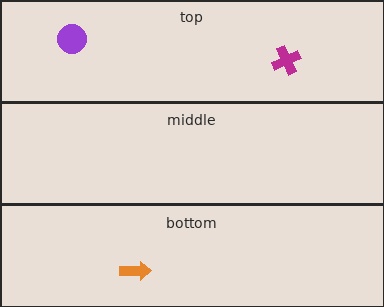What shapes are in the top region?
The purple circle, the magenta cross.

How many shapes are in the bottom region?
1.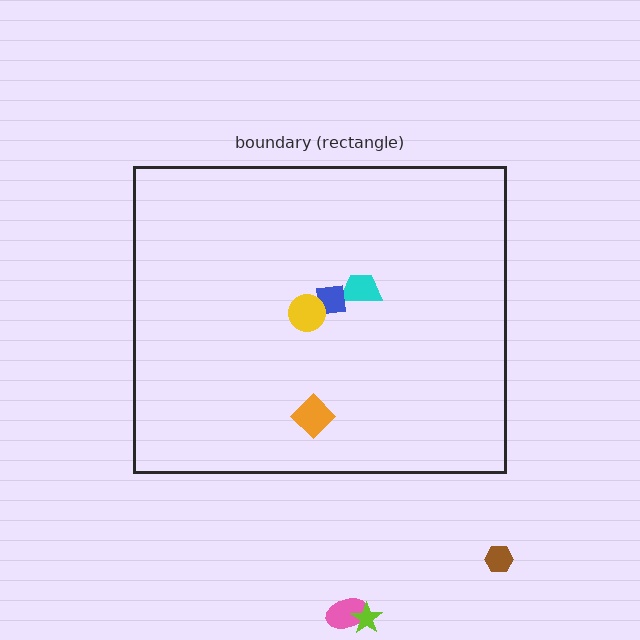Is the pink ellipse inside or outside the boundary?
Outside.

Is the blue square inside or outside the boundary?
Inside.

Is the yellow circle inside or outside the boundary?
Inside.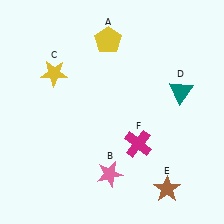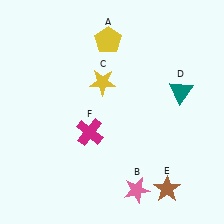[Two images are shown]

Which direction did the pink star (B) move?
The pink star (B) moved right.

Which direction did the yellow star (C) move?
The yellow star (C) moved right.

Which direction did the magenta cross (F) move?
The magenta cross (F) moved left.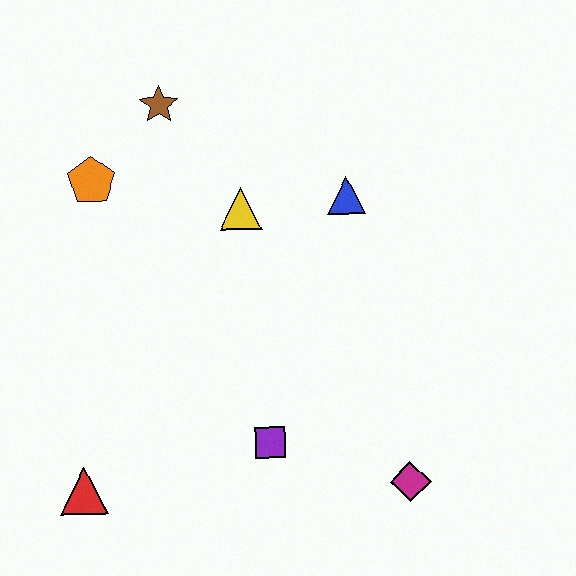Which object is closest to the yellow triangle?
The blue triangle is closest to the yellow triangle.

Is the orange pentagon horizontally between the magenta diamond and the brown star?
No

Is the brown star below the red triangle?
No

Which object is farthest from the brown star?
The magenta diamond is farthest from the brown star.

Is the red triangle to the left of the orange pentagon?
Yes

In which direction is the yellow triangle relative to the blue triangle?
The yellow triangle is to the left of the blue triangle.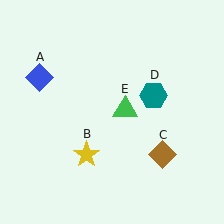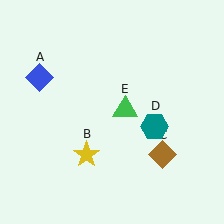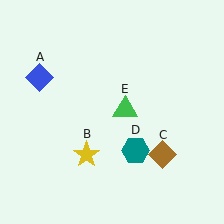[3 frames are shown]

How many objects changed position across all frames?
1 object changed position: teal hexagon (object D).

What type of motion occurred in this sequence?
The teal hexagon (object D) rotated clockwise around the center of the scene.